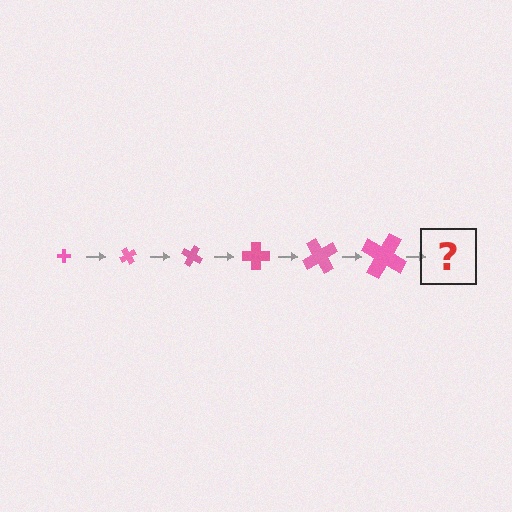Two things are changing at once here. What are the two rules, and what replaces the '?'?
The two rules are that the cross grows larger each step and it rotates 60 degrees each step. The '?' should be a cross, larger than the previous one and rotated 360 degrees from the start.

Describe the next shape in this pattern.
It should be a cross, larger than the previous one and rotated 360 degrees from the start.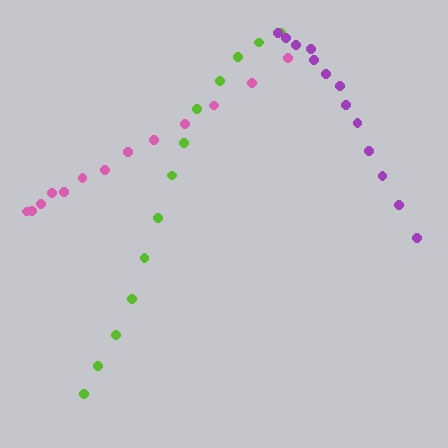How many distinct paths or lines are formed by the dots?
There are 3 distinct paths.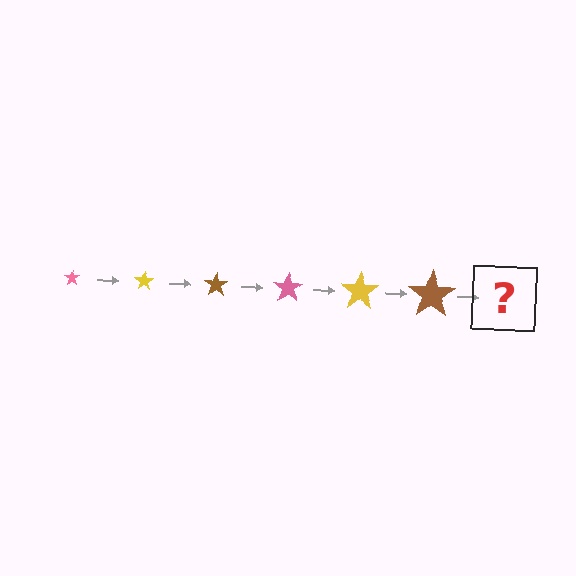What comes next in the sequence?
The next element should be a pink star, larger than the previous one.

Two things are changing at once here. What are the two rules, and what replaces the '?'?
The two rules are that the star grows larger each step and the color cycles through pink, yellow, and brown. The '?' should be a pink star, larger than the previous one.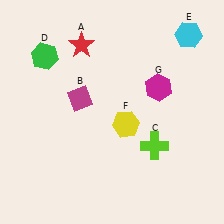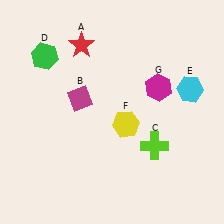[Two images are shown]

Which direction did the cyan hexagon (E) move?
The cyan hexagon (E) moved down.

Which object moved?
The cyan hexagon (E) moved down.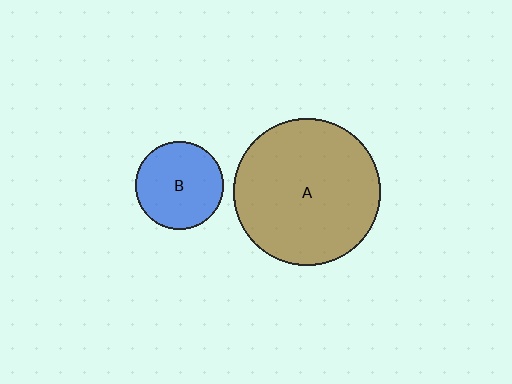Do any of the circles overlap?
No, none of the circles overlap.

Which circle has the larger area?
Circle A (brown).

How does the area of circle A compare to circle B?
Approximately 2.8 times.